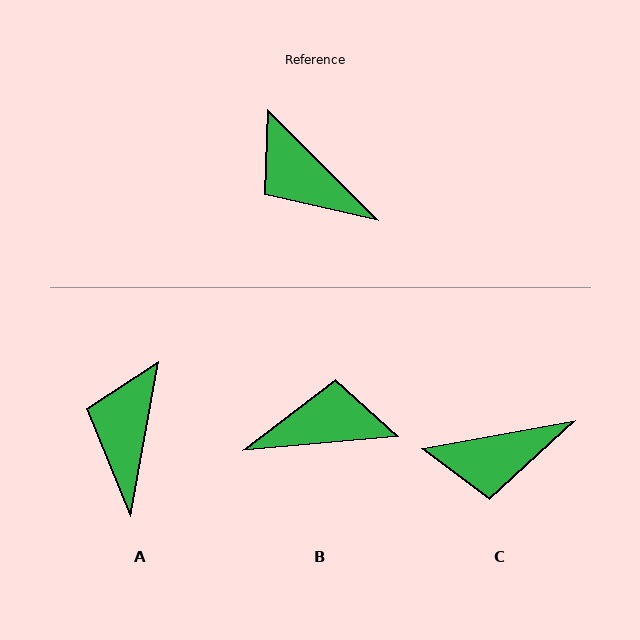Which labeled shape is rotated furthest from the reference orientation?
B, about 130 degrees away.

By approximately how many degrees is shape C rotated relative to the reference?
Approximately 55 degrees counter-clockwise.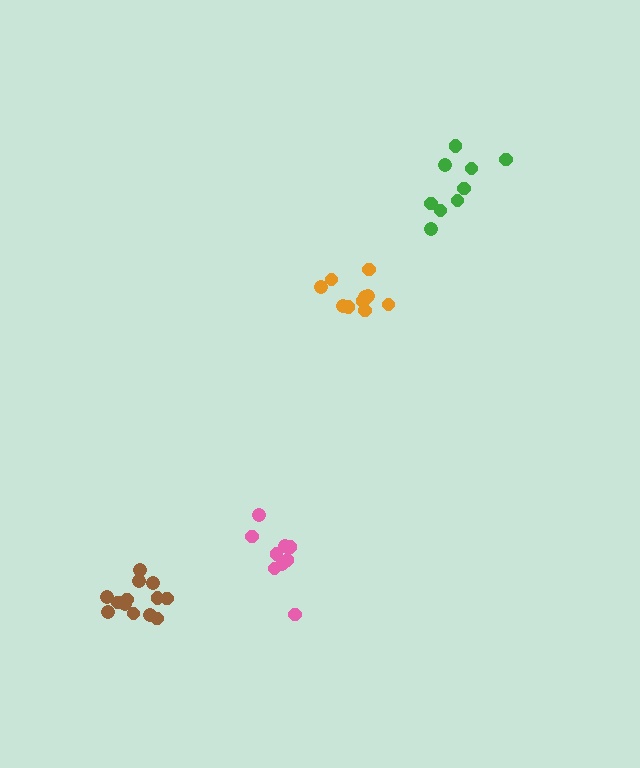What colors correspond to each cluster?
The clusters are colored: green, orange, brown, pink.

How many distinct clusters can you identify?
There are 4 distinct clusters.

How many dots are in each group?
Group 1: 9 dots, Group 2: 11 dots, Group 3: 13 dots, Group 4: 9 dots (42 total).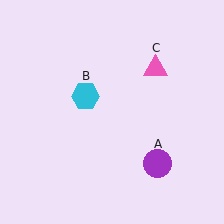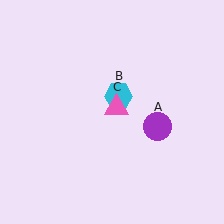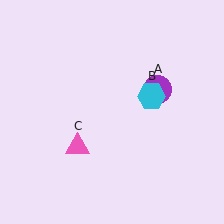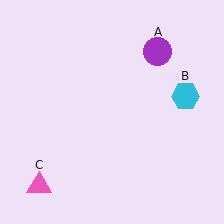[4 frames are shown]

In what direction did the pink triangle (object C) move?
The pink triangle (object C) moved down and to the left.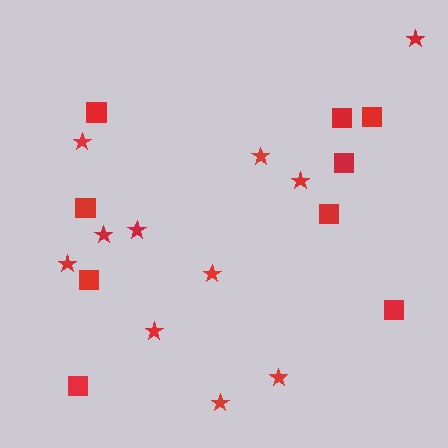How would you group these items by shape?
There are 2 groups: one group of stars (11) and one group of squares (9).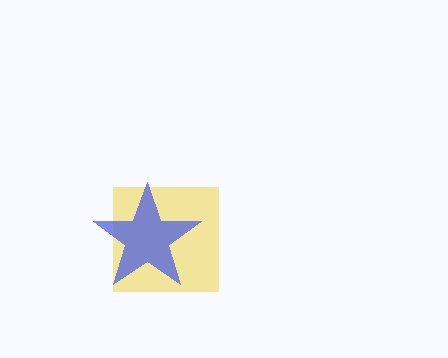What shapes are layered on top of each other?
The layered shapes are: a yellow square, a blue star.